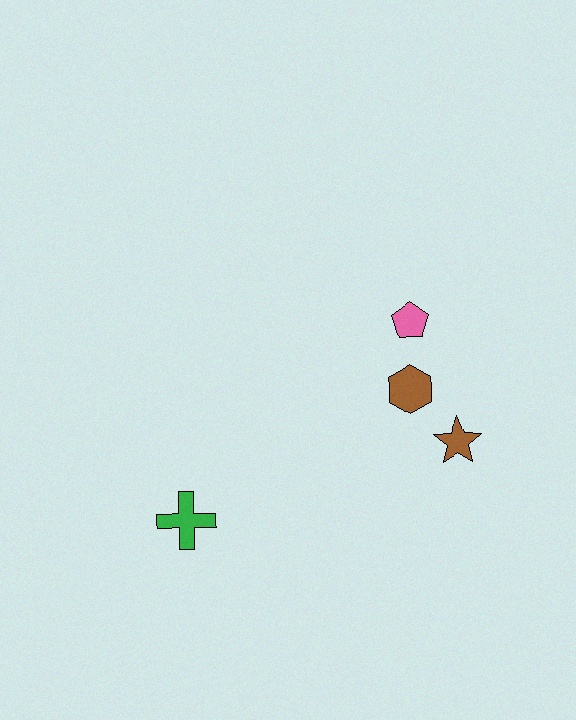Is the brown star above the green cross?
Yes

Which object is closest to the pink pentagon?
The brown hexagon is closest to the pink pentagon.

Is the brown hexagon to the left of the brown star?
Yes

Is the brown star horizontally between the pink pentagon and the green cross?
No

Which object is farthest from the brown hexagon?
The green cross is farthest from the brown hexagon.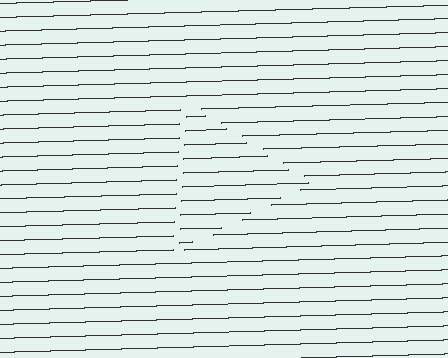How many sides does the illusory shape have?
3 sides — the line-ends trace a triangle.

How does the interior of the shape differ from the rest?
The interior of the shape contains the same grating, shifted by half a period — the contour is defined by the phase discontinuity where line-ends from the inner and outer gratings abut.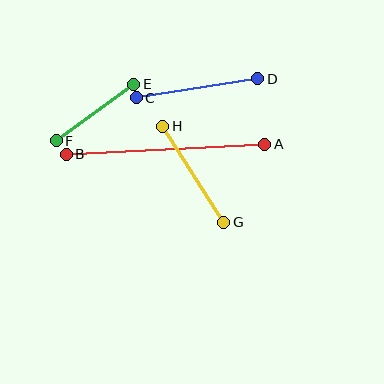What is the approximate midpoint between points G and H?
The midpoint is at approximately (193, 174) pixels.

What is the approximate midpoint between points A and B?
The midpoint is at approximately (166, 149) pixels.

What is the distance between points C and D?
The distance is approximately 123 pixels.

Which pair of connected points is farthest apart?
Points A and B are farthest apart.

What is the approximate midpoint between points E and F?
The midpoint is at approximately (95, 112) pixels.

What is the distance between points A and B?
The distance is approximately 198 pixels.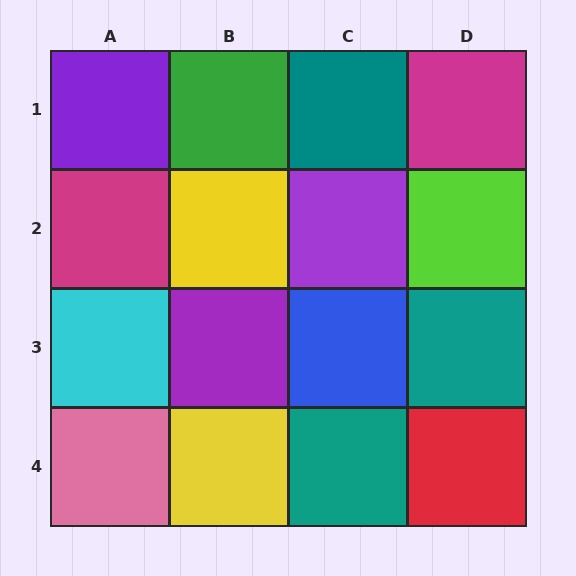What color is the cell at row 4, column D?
Red.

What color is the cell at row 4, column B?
Yellow.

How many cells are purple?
3 cells are purple.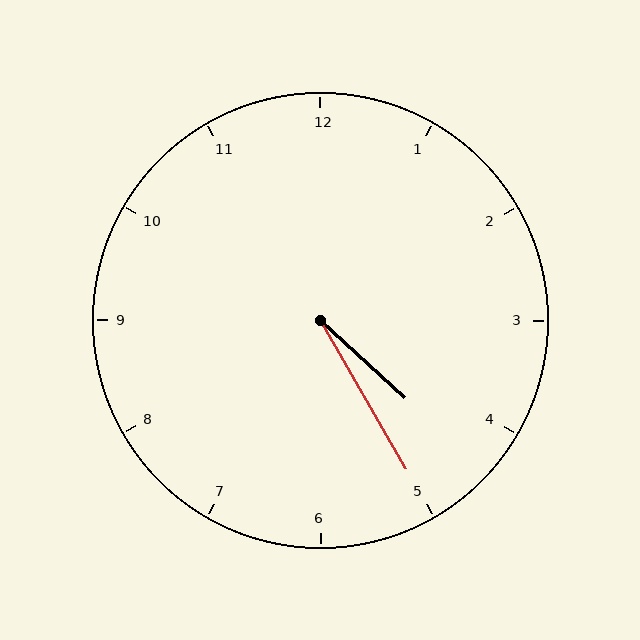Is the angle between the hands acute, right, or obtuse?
It is acute.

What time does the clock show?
4:25.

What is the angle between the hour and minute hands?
Approximately 18 degrees.